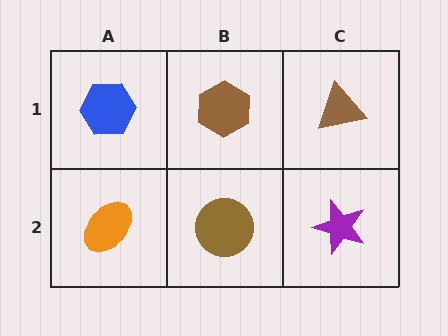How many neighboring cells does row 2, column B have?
3.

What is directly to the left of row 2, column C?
A brown circle.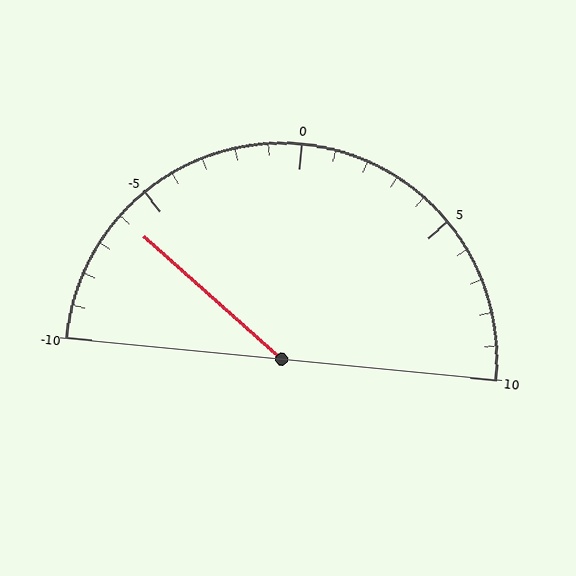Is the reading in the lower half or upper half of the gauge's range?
The reading is in the lower half of the range (-10 to 10).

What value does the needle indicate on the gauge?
The needle indicates approximately -6.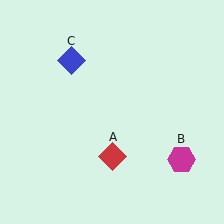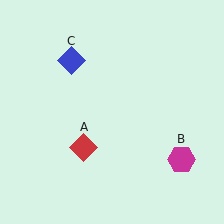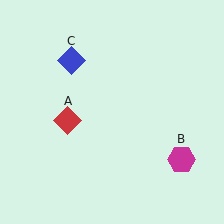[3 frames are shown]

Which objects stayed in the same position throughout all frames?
Magenta hexagon (object B) and blue diamond (object C) remained stationary.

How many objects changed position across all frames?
1 object changed position: red diamond (object A).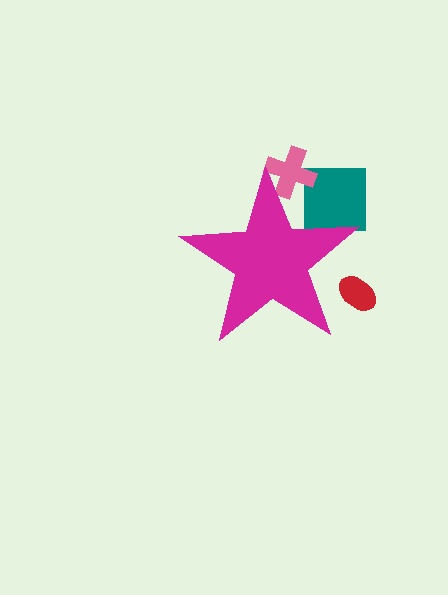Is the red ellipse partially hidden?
Yes, the red ellipse is partially hidden behind the magenta star.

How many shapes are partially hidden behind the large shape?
3 shapes are partially hidden.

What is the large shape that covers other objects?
A magenta star.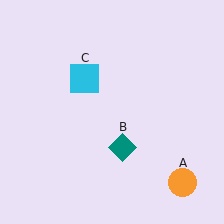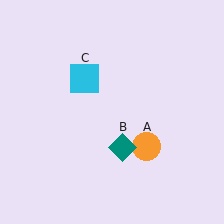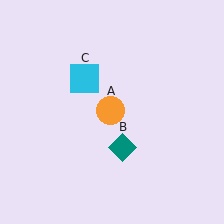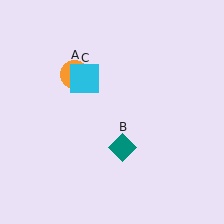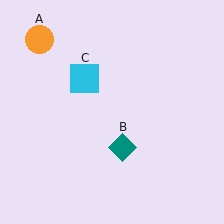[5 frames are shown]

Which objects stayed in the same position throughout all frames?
Teal diamond (object B) and cyan square (object C) remained stationary.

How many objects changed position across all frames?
1 object changed position: orange circle (object A).